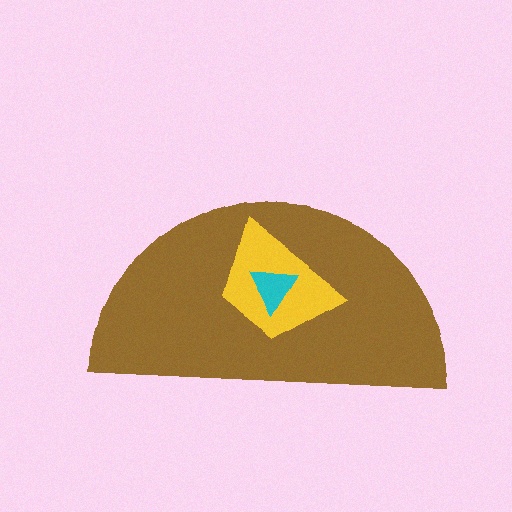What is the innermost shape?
The cyan triangle.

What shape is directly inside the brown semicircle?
The yellow trapezoid.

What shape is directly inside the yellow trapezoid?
The cyan triangle.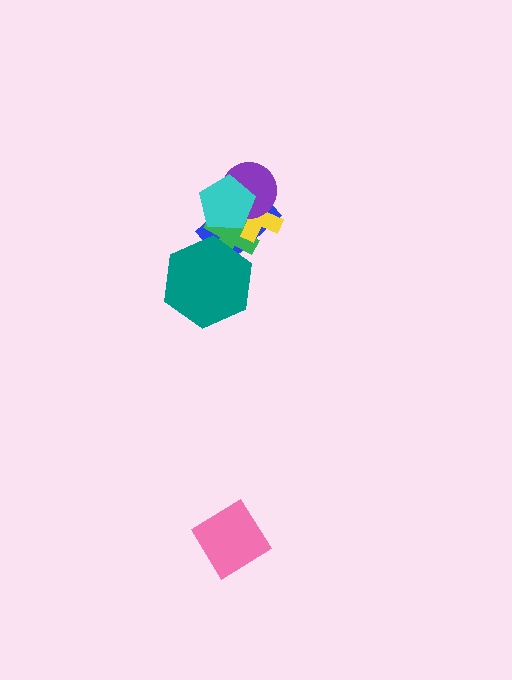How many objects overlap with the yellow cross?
4 objects overlap with the yellow cross.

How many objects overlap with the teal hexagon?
2 objects overlap with the teal hexagon.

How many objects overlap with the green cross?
5 objects overlap with the green cross.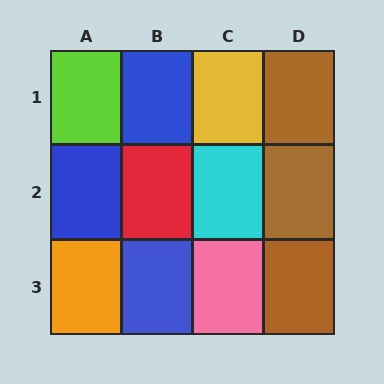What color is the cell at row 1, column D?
Brown.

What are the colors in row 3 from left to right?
Orange, blue, pink, brown.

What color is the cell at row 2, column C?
Cyan.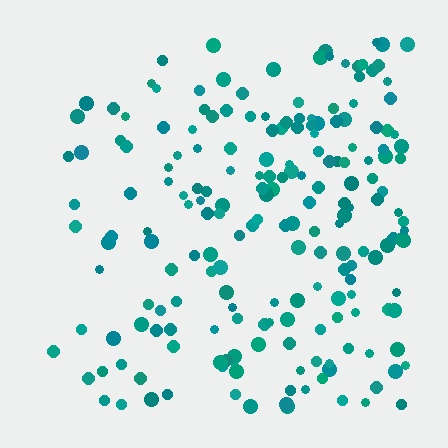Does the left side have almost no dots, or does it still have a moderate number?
Still a moderate number, just noticeably fewer than the right.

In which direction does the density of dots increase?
From left to right, with the right side densest.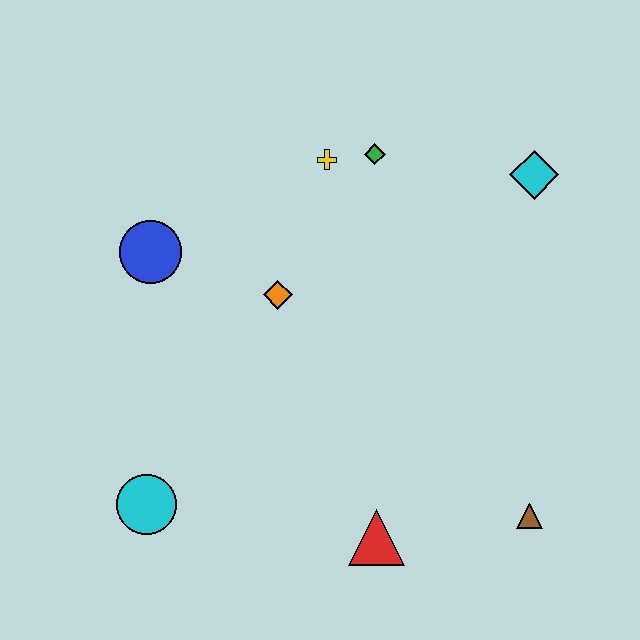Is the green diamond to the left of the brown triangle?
Yes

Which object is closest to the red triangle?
The brown triangle is closest to the red triangle.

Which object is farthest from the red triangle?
The cyan diamond is farthest from the red triangle.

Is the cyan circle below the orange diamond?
Yes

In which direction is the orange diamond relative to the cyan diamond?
The orange diamond is to the left of the cyan diamond.